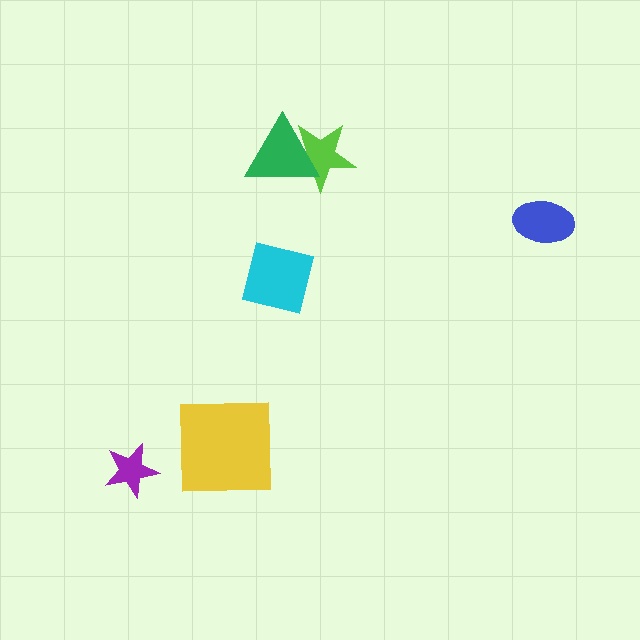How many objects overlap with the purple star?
0 objects overlap with the purple star.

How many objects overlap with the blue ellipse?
0 objects overlap with the blue ellipse.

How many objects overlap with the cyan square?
0 objects overlap with the cyan square.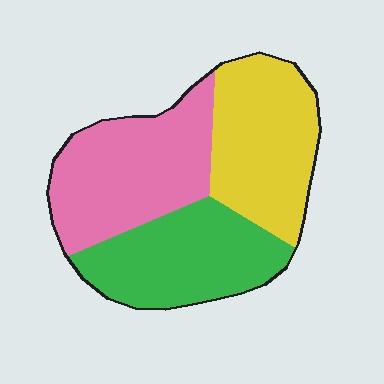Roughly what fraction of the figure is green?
Green takes up about one third (1/3) of the figure.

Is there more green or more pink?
Pink.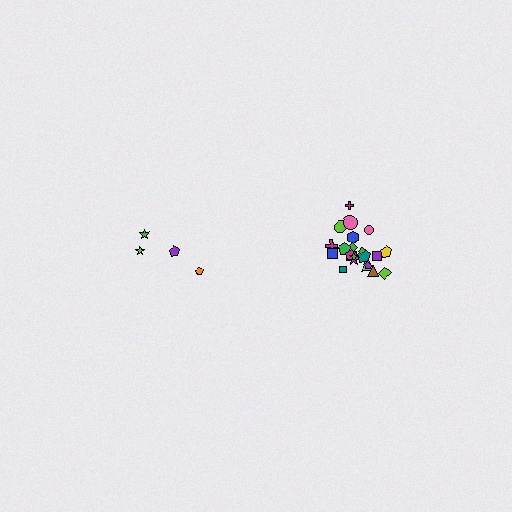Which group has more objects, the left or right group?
The right group.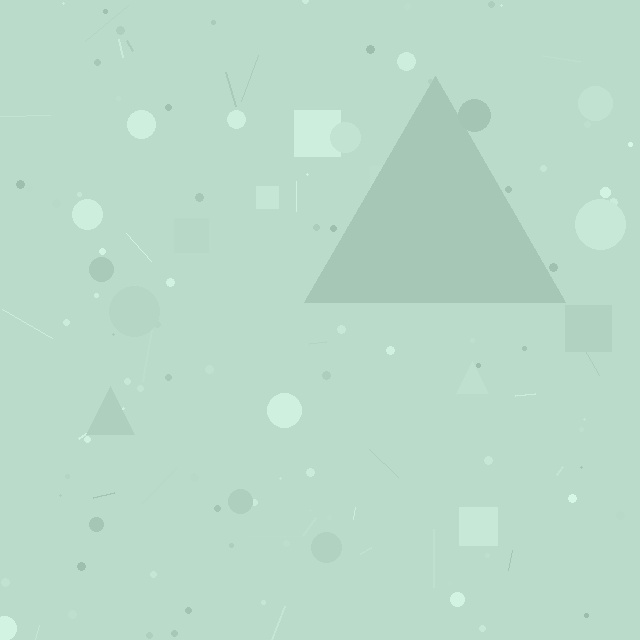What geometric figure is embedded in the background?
A triangle is embedded in the background.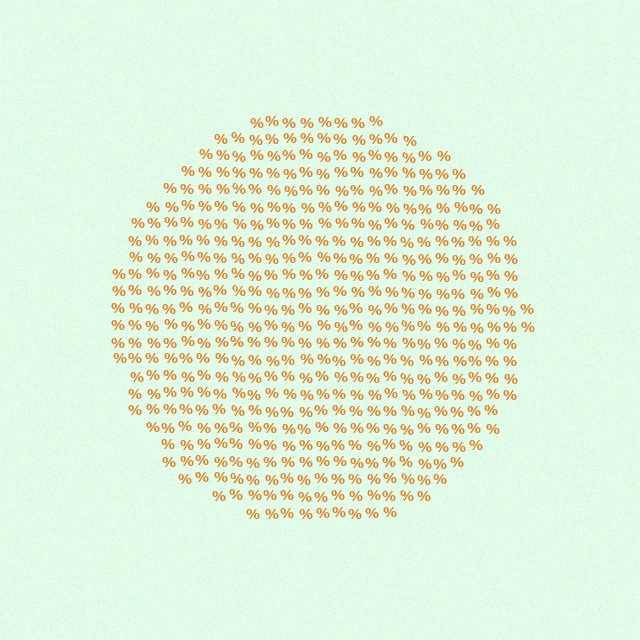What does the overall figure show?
The overall figure shows a circle.